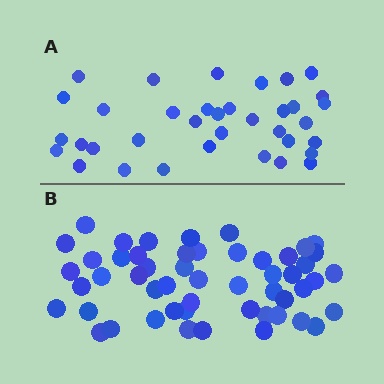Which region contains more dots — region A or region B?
Region B (the bottom region) has more dots.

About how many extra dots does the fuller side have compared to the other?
Region B has approximately 15 more dots than region A.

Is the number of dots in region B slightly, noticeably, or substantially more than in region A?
Region B has noticeably more, but not dramatically so. The ratio is roughly 1.4 to 1.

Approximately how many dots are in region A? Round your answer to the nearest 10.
About 40 dots. (The exact count is 36, which rounds to 40.)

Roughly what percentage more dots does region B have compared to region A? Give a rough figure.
About 45% more.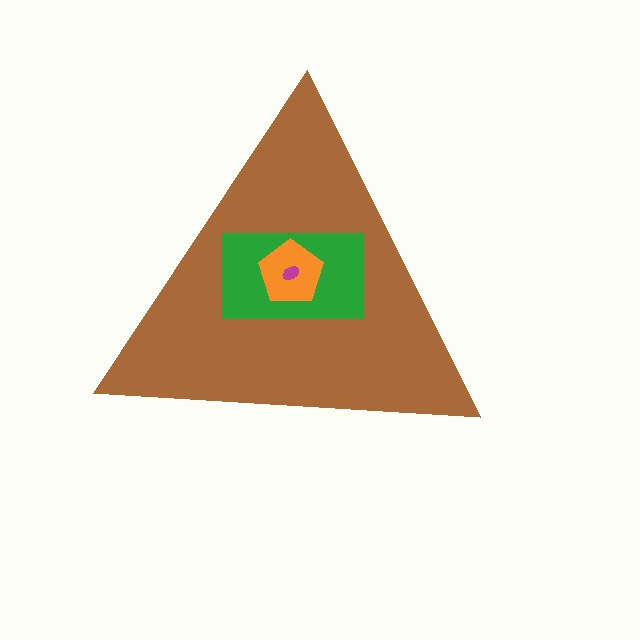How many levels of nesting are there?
4.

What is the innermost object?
The magenta ellipse.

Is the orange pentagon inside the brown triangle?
Yes.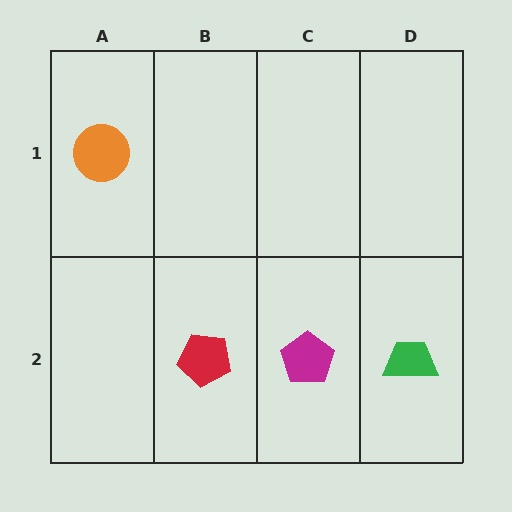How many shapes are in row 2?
3 shapes.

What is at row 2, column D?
A green trapezoid.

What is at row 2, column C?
A magenta pentagon.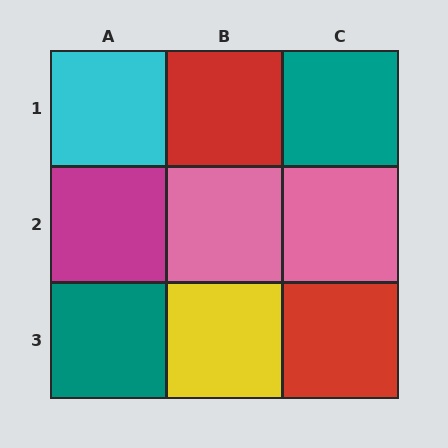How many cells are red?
2 cells are red.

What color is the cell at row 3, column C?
Red.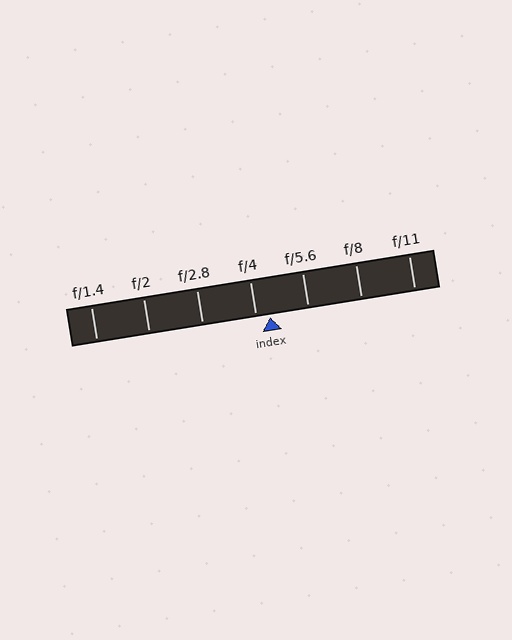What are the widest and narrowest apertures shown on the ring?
The widest aperture shown is f/1.4 and the narrowest is f/11.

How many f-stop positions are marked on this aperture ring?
There are 7 f-stop positions marked.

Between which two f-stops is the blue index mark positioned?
The index mark is between f/4 and f/5.6.